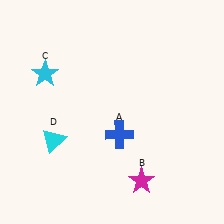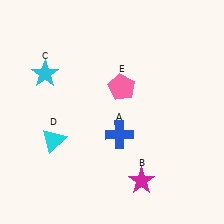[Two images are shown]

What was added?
A pink pentagon (E) was added in Image 2.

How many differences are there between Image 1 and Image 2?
There is 1 difference between the two images.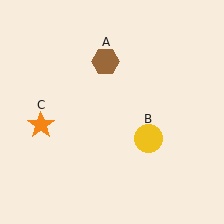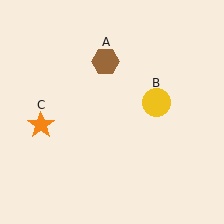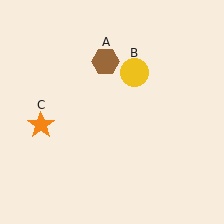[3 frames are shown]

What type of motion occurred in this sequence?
The yellow circle (object B) rotated counterclockwise around the center of the scene.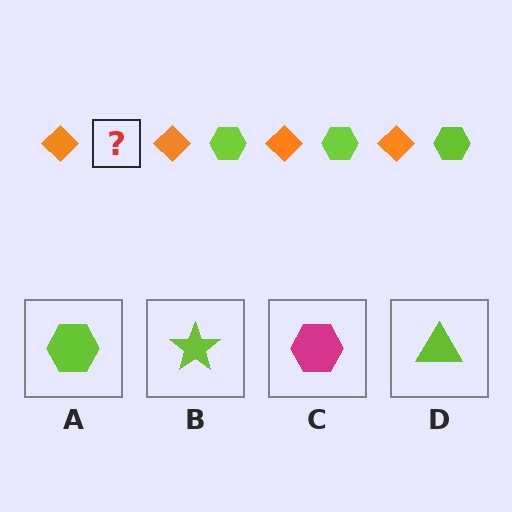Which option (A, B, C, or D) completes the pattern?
A.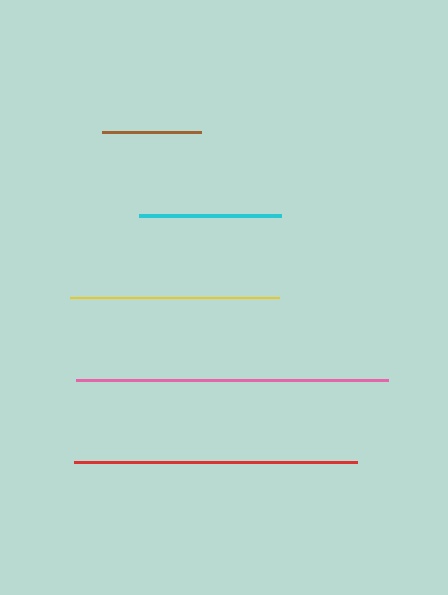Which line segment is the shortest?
The brown line is the shortest at approximately 99 pixels.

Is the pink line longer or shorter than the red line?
The pink line is longer than the red line.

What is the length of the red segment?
The red segment is approximately 283 pixels long.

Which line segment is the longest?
The pink line is the longest at approximately 312 pixels.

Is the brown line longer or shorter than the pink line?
The pink line is longer than the brown line.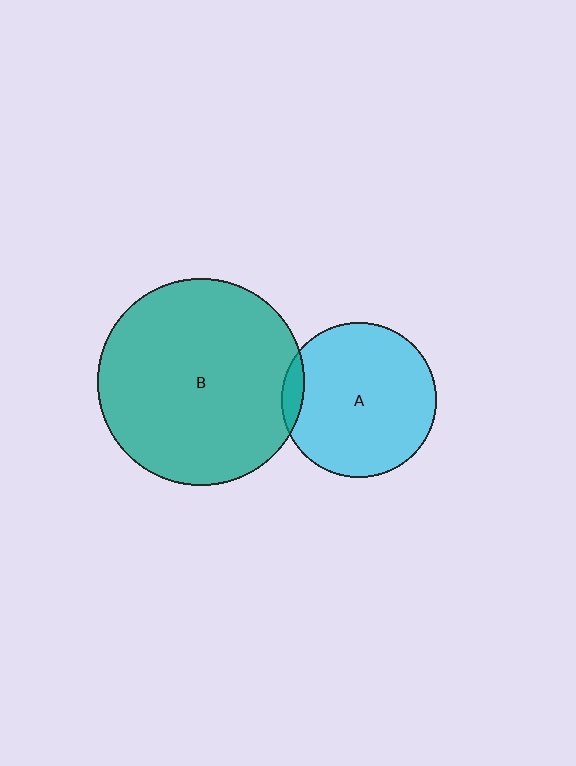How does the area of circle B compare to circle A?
Approximately 1.8 times.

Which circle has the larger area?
Circle B (teal).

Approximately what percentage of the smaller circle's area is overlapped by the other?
Approximately 5%.